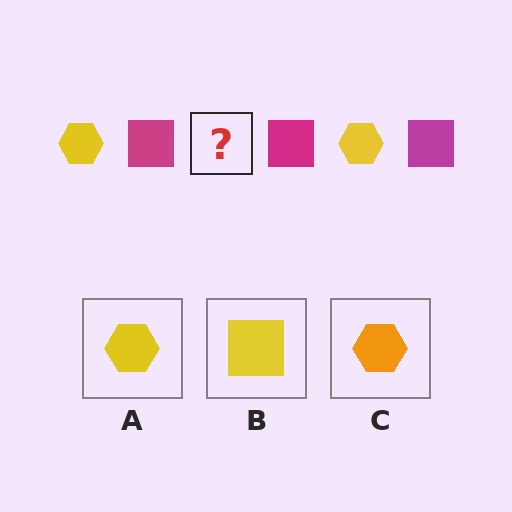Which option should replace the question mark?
Option A.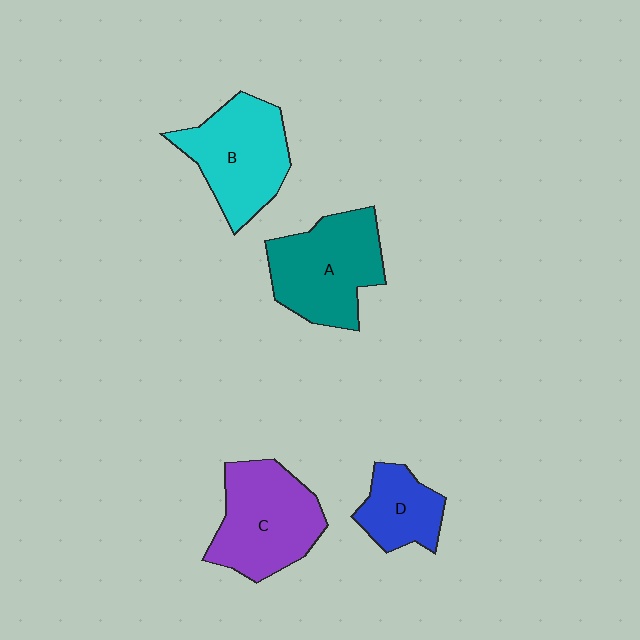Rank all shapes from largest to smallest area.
From largest to smallest: A (teal), C (purple), B (cyan), D (blue).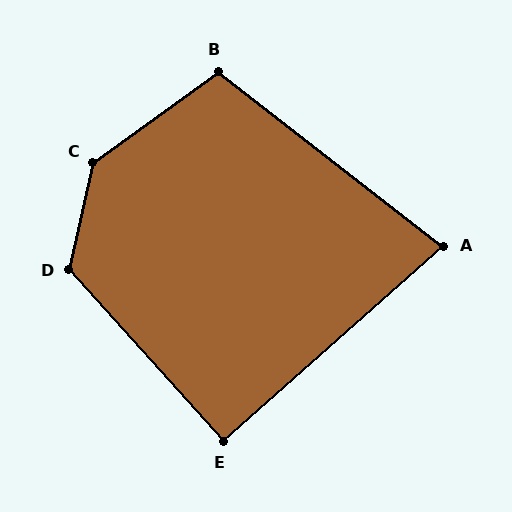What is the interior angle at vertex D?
Approximately 125 degrees (obtuse).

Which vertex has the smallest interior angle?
A, at approximately 79 degrees.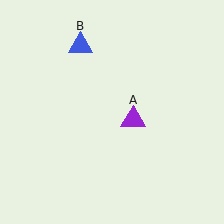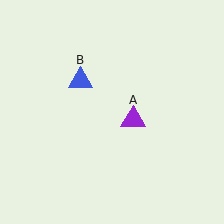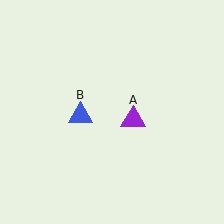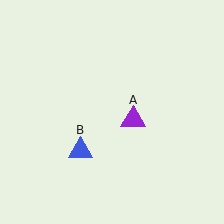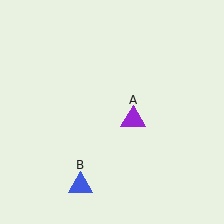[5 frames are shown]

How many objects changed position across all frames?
1 object changed position: blue triangle (object B).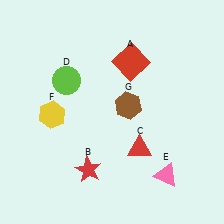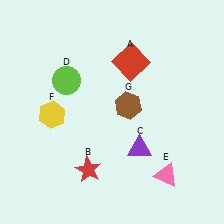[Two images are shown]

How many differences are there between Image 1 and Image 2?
There is 1 difference between the two images.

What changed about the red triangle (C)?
In Image 1, C is red. In Image 2, it changed to purple.